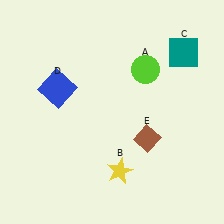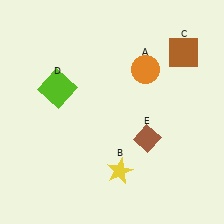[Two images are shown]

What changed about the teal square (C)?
In Image 1, C is teal. In Image 2, it changed to brown.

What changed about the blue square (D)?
In Image 1, D is blue. In Image 2, it changed to lime.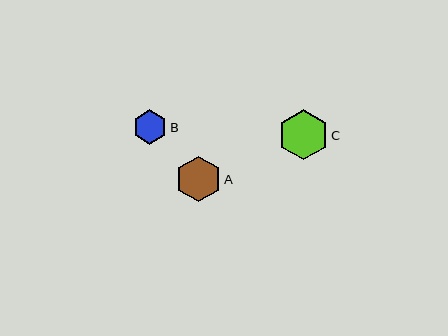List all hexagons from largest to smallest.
From largest to smallest: C, A, B.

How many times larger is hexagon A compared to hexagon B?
Hexagon A is approximately 1.3 times the size of hexagon B.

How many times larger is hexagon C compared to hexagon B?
Hexagon C is approximately 1.5 times the size of hexagon B.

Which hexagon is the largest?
Hexagon C is the largest with a size of approximately 50 pixels.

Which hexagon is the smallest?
Hexagon B is the smallest with a size of approximately 34 pixels.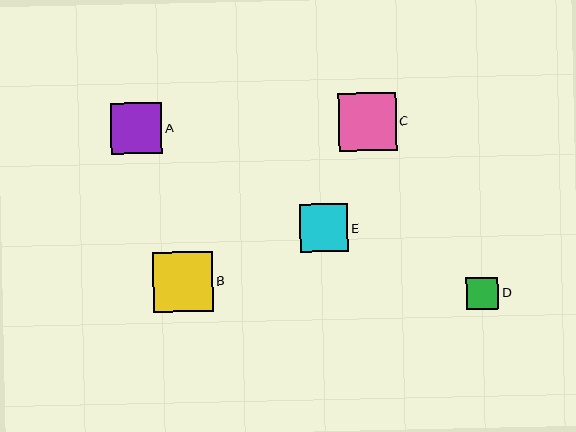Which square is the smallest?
Square D is the smallest with a size of approximately 32 pixels.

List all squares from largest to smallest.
From largest to smallest: B, C, A, E, D.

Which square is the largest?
Square B is the largest with a size of approximately 60 pixels.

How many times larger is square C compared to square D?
Square C is approximately 1.8 times the size of square D.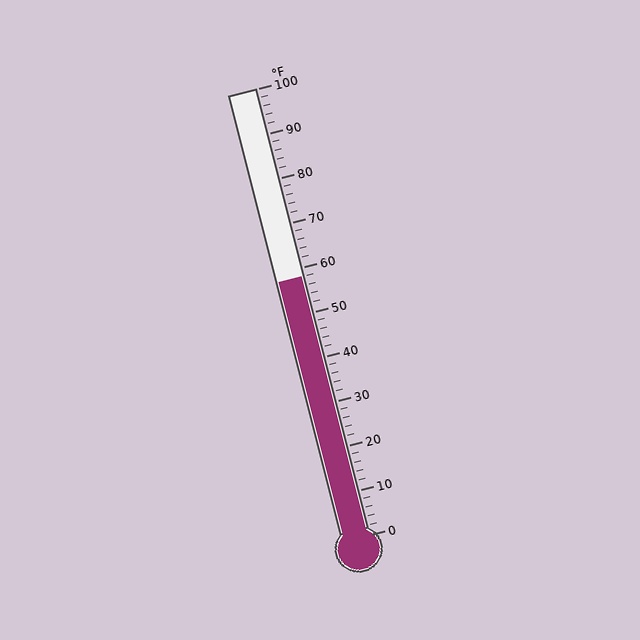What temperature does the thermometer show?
The thermometer shows approximately 58°F.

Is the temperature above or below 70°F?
The temperature is below 70°F.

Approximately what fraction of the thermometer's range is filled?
The thermometer is filled to approximately 60% of its range.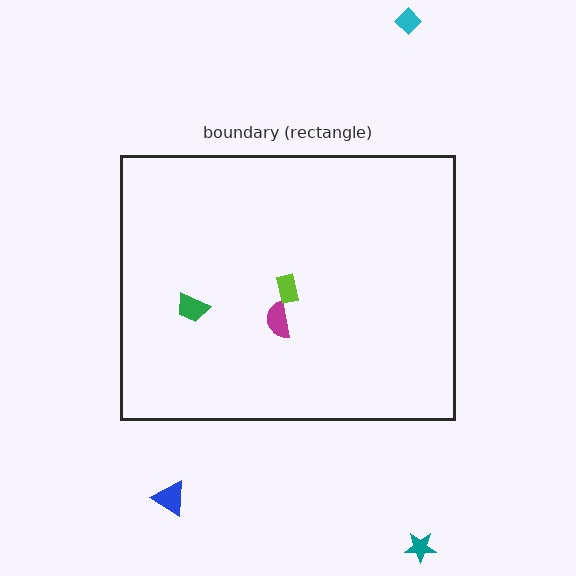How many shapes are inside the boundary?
3 inside, 3 outside.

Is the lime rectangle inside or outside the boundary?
Inside.